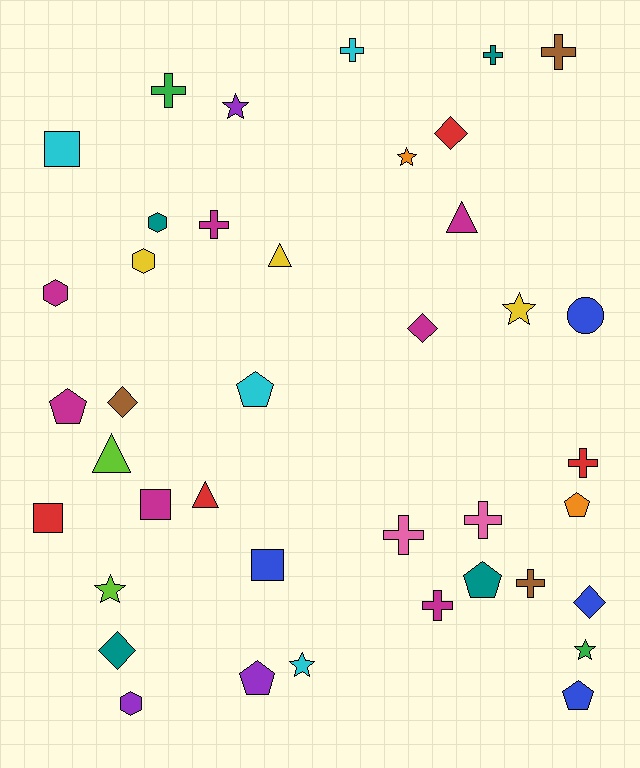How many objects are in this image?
There are 40 objects.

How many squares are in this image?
There are 4 squares.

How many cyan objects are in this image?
There are 4 cyan objects.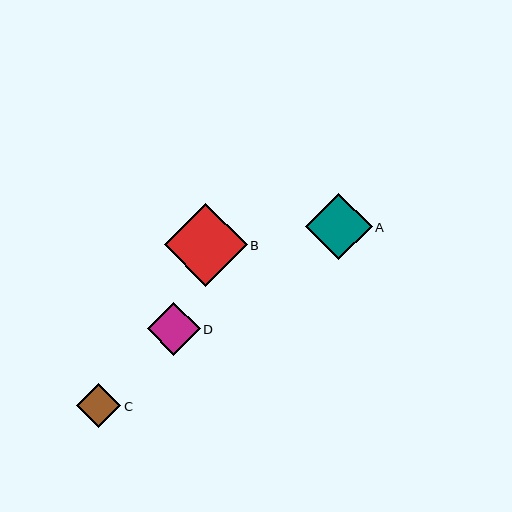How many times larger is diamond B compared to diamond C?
Diamond B is approximately 1.9 times the size of diamond C.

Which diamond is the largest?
Diamond B is the largest with a size of approximately 83 pixels.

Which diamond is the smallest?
Diamond C is the smallest with a size of approximately 44 pixels.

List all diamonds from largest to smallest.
From largest to smallest: B, A, D, C.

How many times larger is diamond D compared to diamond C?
Diamond D is approximately 1.2 times the size of diamond C.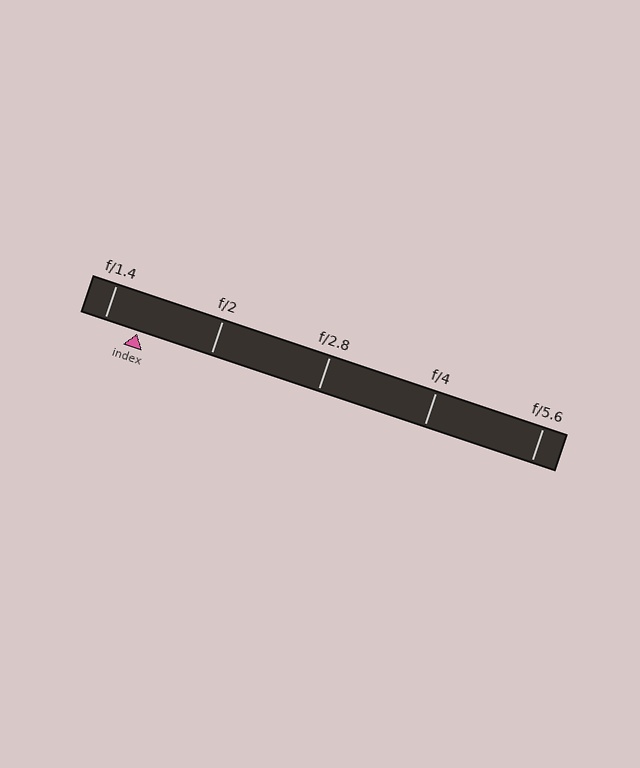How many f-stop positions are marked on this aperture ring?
There are 5 f-stop positions marked.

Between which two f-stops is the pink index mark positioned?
The index mark is between f/1.4 and f/2.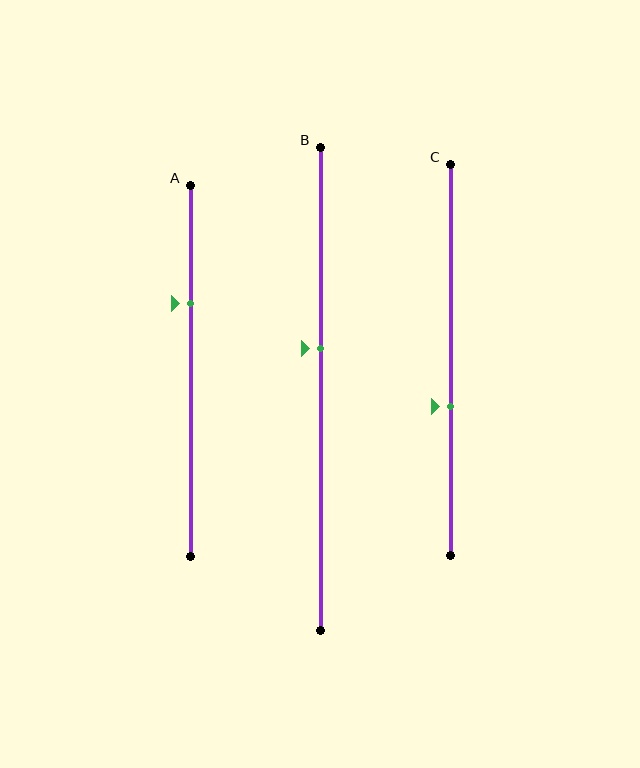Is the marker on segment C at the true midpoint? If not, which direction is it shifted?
No, the marker on segment C is shifted downward by about 12% of the segment length.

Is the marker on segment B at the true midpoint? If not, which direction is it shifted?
No, the marker on segment B is shifted upward by about 8% of the segment length.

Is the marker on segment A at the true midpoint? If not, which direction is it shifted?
No, the marker on segment A is shifted upward by about 18% of the segment length.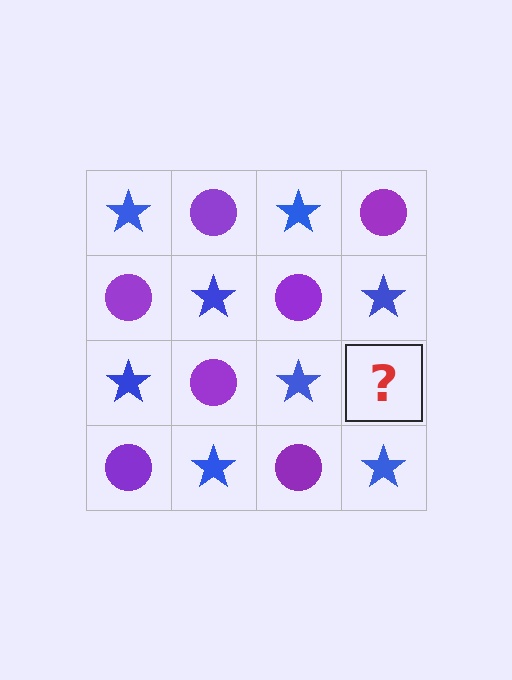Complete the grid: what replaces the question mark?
The question mark should be replaced with a purple circle.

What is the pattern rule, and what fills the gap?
The rule is that it alternates blue star and purple circle in a checkerboard pattern. The gap should be filled with a purple circle.